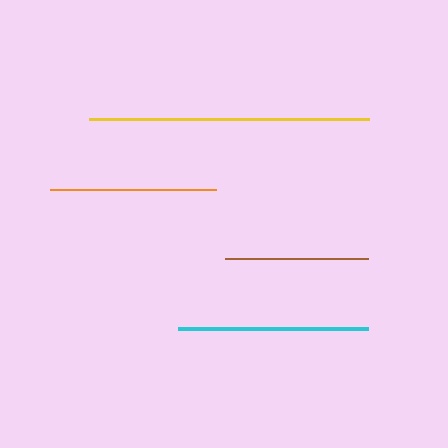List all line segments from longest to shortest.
From longest to shortest: yellow, cyan, orange, brown.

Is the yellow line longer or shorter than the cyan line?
The yellow line is longer than the cyan line.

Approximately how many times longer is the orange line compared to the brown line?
The orange line is approximately 1.2 times the length of the brown line.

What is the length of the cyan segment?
The cyan segment is approximately 190 pixels long.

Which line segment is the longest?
The yellow line is the longest at approximately 281 pixels.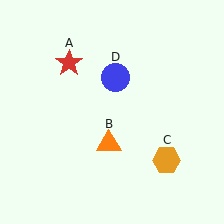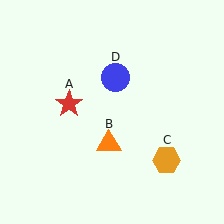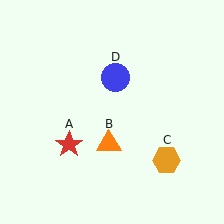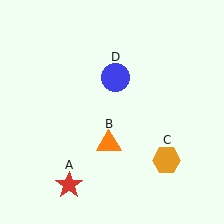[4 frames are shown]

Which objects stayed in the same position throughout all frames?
Orange triangle (object B) and orange hexagon (object C) and blue circle (object D) remained stationary.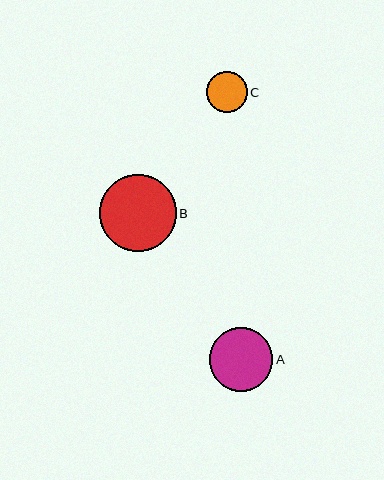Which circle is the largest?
Circle B is the largest with a size of approximately 77 pixels.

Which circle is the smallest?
Circle C is the smallest with a size of approximately 41 pixels.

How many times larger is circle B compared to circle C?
Circle B is approximately 1.9 times the size of circle C.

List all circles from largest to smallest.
From largest to smallest: B, A, C.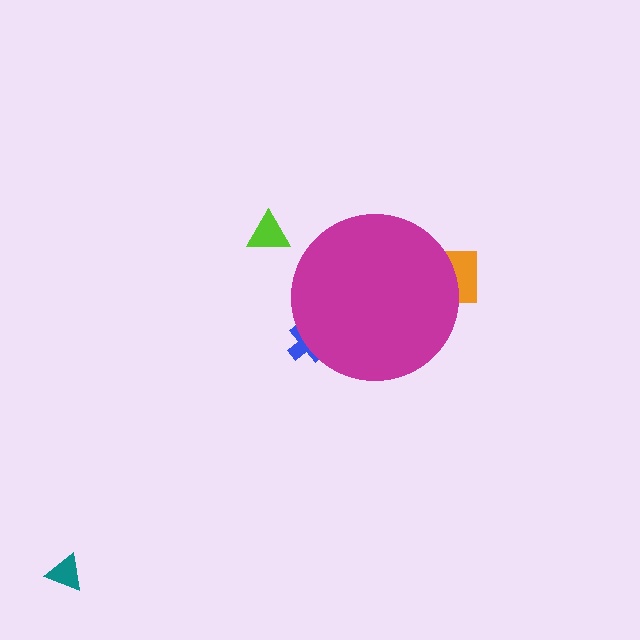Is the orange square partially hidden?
Yes, the orange square is partially hidden behind the magenta circle.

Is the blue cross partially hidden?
Yes, the blue cross is partially hidden behind the magenta circle.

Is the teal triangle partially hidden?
No, the teal triangle is fully visible.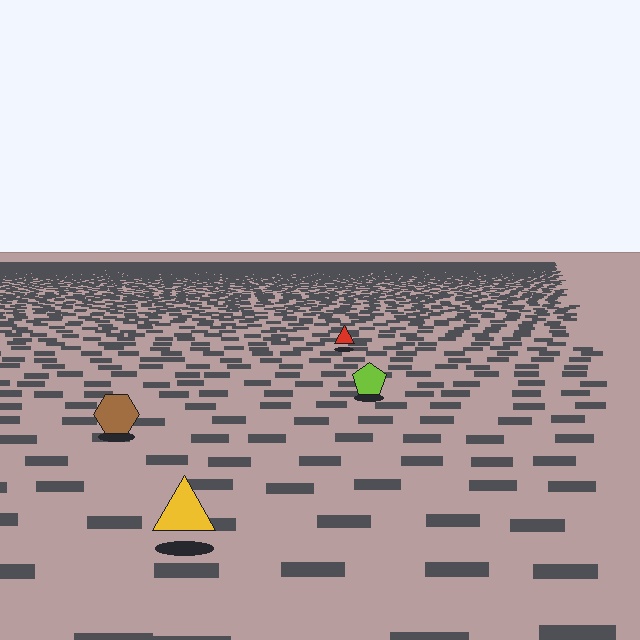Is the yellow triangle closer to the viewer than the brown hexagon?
Yes. The yellow triangle is closer — you can tell from the texture gradient: the ground texture is coarser near it.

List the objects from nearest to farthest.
From nearest to farthest: the yellow triangle, the brown hexagon, the lime pentagon, the red triangle.